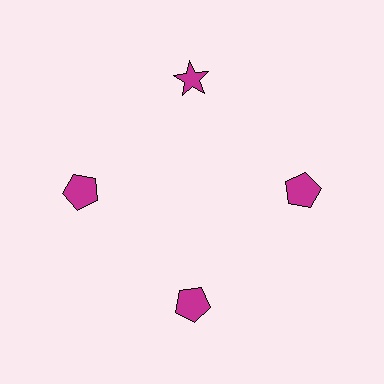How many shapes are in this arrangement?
There are 4 shapes arranged in a ring pattern.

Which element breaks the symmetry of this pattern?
The magenta star at roughly the 12 o'clock position breaks the symmetry. All other shapes are magenta pentagons.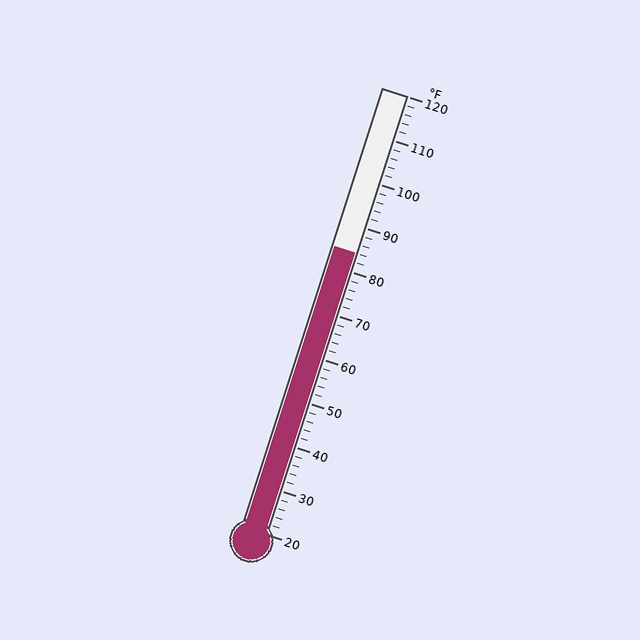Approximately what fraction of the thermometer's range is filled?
The thermometer is filled to approximately 65% of its range.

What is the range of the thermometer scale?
The thermometer scale ranges from 20°F to 120°F.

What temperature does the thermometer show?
The thermometer shows approximately 84°F.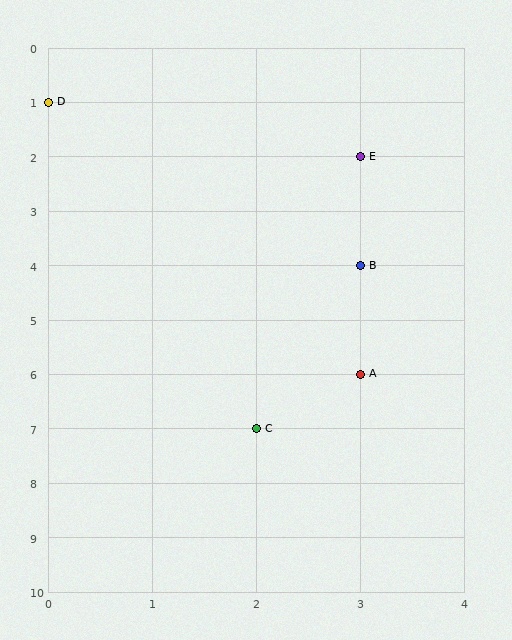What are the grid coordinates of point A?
Point A is at grid coordinates (3, 6).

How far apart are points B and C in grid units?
Points B and C are 1 column and 3 rows apart (about 3.2 grid units diagonally).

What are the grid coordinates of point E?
Point E is at grid coordinates (3, 2).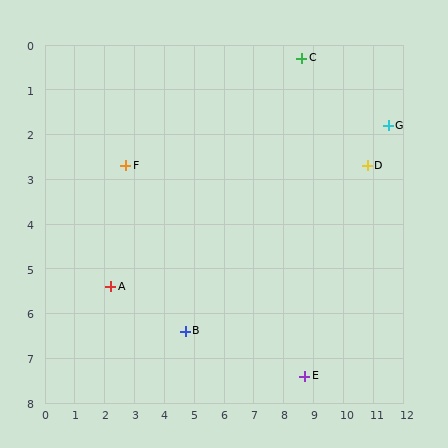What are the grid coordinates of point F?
Point F is at approximately (2.7, 2.7).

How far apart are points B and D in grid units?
Points B and D are about 7.1 grid units apart.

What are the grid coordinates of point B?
Point B is at approximately (4.7, 6.4).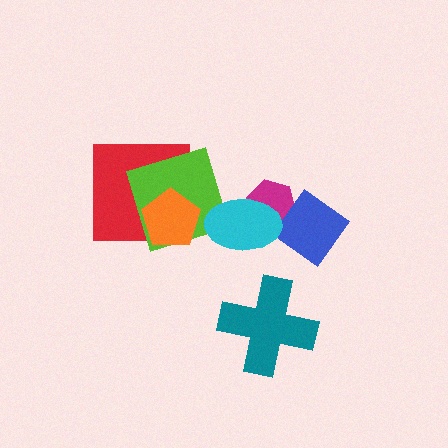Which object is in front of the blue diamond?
The cyan ellipse is in front of the blue diamond.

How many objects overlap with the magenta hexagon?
2 objects overlap with the magenta hexagon.